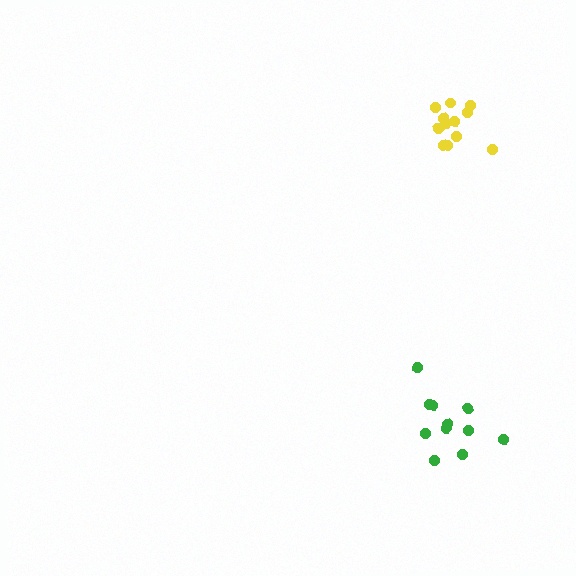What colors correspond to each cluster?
The clusters are colored: green, yellow.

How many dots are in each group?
Group 1: 11 dots, Group 2: 12 dots (23 total).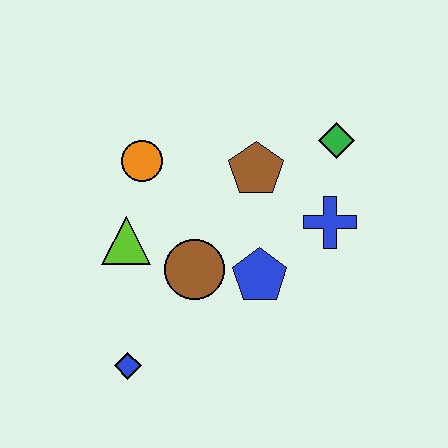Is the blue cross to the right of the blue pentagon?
Yes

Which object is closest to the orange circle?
The lime triangle is closest to the orange circle.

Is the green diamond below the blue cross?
No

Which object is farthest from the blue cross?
The blue diamond is farthest from the blue cross.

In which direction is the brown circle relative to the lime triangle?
The brown circle is to the right of the lime triangle.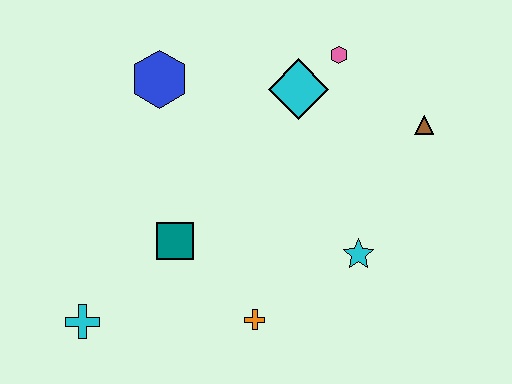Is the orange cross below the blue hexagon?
Yes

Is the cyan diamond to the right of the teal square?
Yes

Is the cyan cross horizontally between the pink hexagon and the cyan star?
No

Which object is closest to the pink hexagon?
The cyan diamond is closest to the pink hexagon.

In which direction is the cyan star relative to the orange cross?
The cyan star is to the right of the orange cross.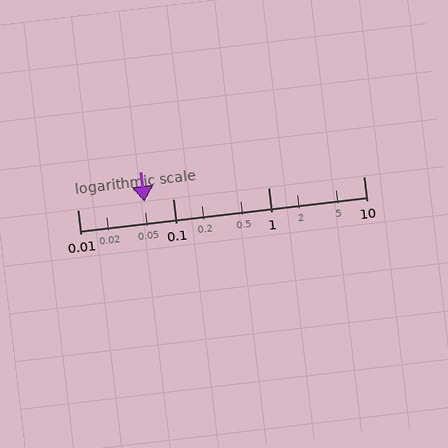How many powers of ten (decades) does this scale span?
The scale spans 3 decades, from 0.01 to 10.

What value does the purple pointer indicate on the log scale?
The pointer indicates approximately 0.05.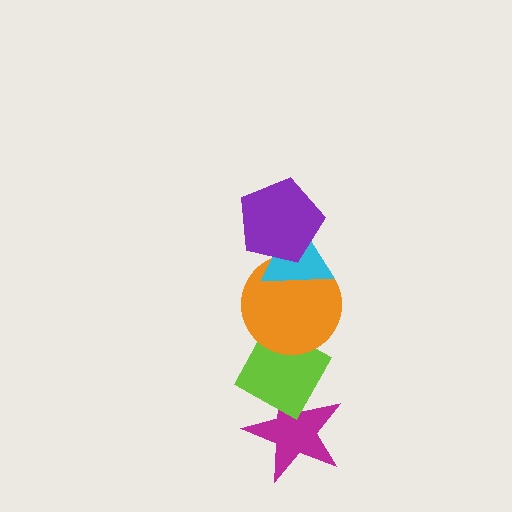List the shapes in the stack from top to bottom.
From top to bottom: the purple pentagon, the cyan triangle, the orange circle, the lime diamond, the magenta star.